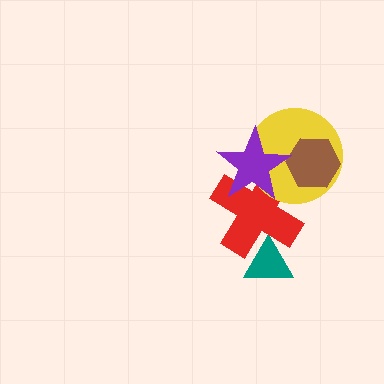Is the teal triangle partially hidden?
Yes, it is partially covered by another shape.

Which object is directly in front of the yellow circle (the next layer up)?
The brown hexagon is directly in front of the yellow circle.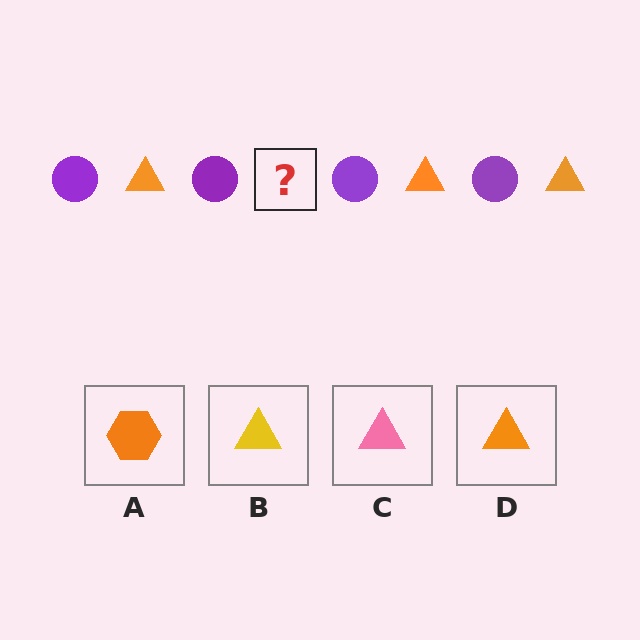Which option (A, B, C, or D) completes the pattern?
D.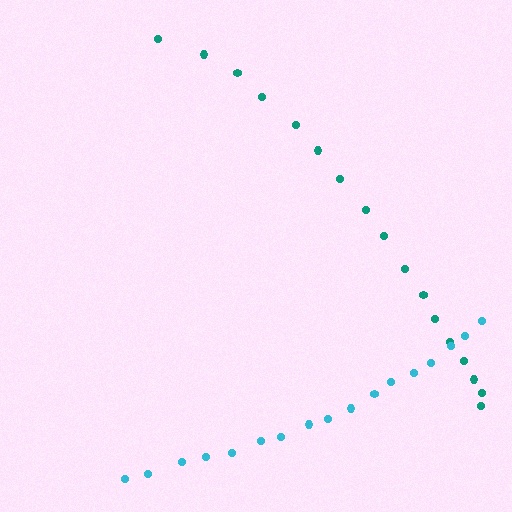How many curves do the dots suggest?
There are 2 distinct paths.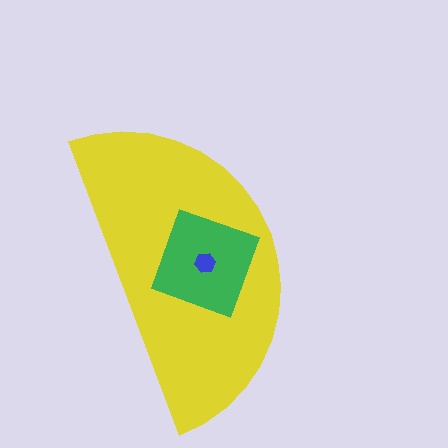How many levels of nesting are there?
3.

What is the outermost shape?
The yellow semicircle.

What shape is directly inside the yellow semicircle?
The green square.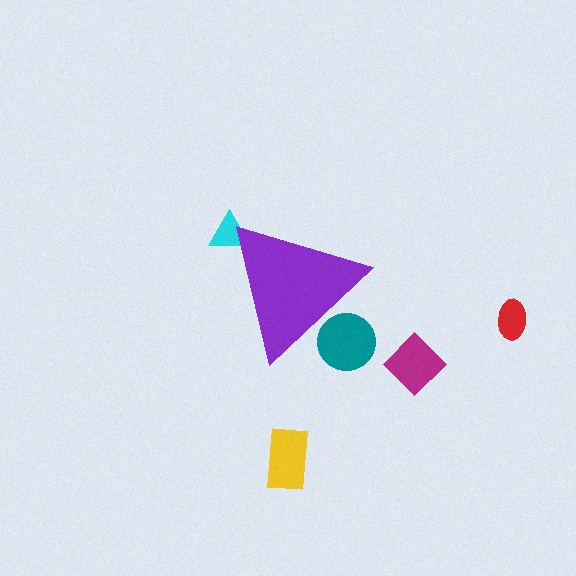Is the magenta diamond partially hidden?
No, the magenta diamond is fully visible.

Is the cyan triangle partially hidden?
Yes, the cyan triangle is partially hidden behind the purple triangle.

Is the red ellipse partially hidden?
No, the red ellipse is fully visible.